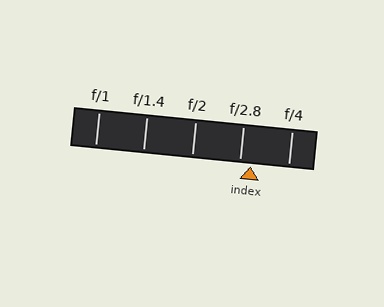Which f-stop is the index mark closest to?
The index mark is closest to f/2.8.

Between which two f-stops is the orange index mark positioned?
The index mark is between f/2.8 and f/4.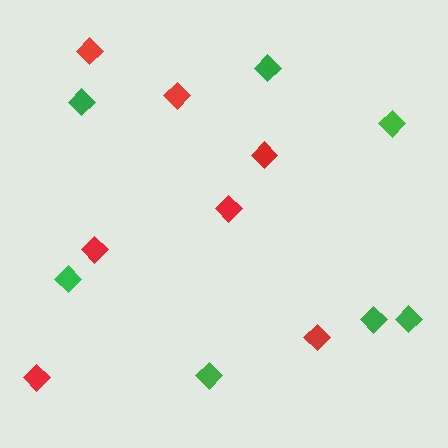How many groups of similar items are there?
There are 2 groups: one group of red diamonds (7) and one group of green diamonds (7).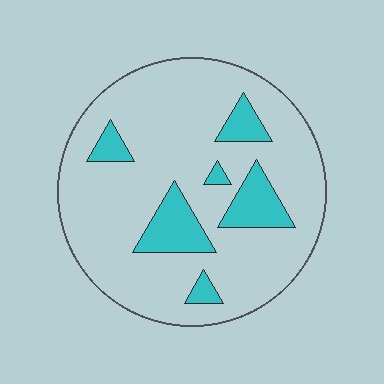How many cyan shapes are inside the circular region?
6.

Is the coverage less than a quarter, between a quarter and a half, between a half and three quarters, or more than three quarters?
Less than a quarter.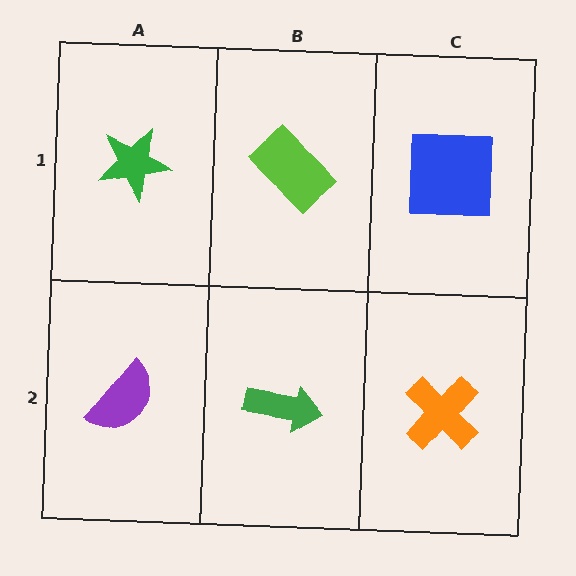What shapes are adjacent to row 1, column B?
A green arrow (row 2, column B), a green star (row 1, column A), a blue square (row 1, column C).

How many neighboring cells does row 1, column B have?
3.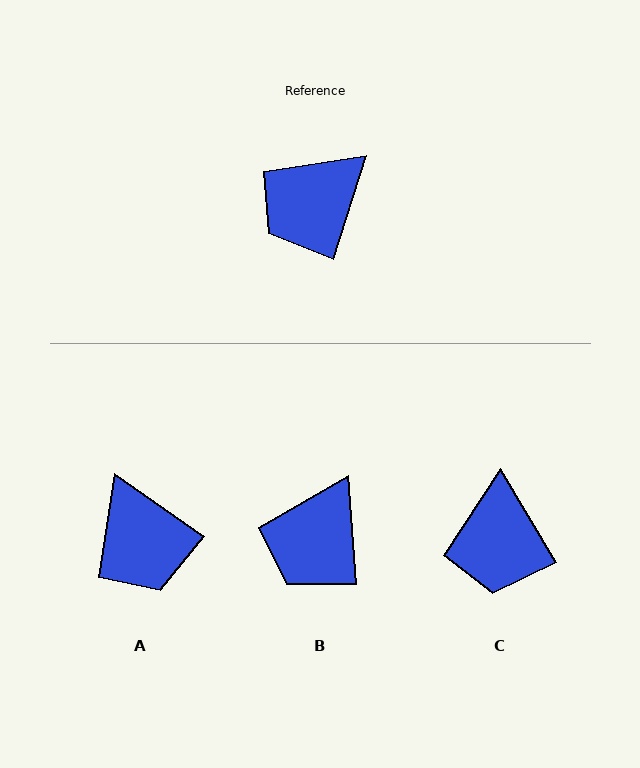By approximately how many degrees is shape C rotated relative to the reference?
Approximately 48 degrees counter-clockwise.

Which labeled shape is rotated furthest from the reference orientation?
A, about 73 degrees away.